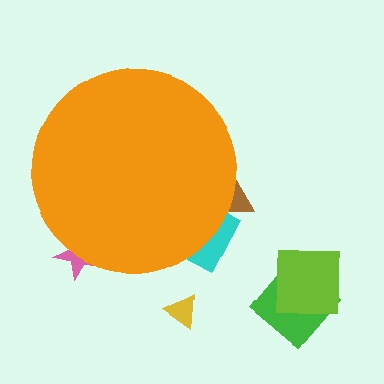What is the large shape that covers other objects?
An orange circle.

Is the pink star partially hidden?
Yes, the pink star is partially hidden behind the orange circle.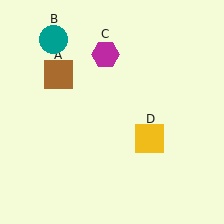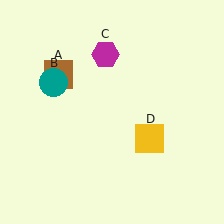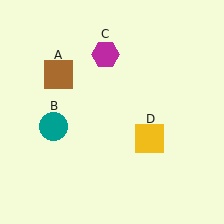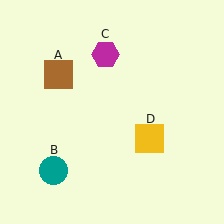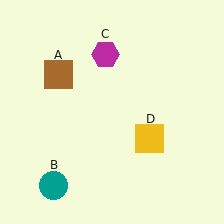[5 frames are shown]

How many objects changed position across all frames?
1 object changed position: teal circle (object B).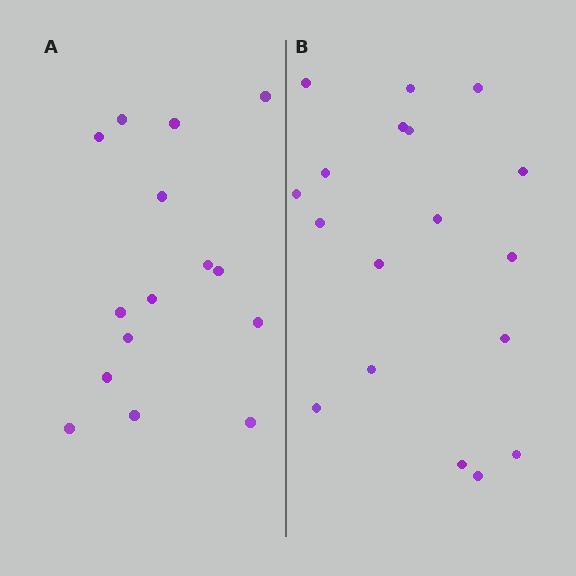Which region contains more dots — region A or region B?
Region B (the right region) has more dots.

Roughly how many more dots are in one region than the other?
Region B has just a few more — roughly 2 or 3 more dots than region A.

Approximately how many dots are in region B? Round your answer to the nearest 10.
About 20 dots. (The exact count is 18, which rounds to 20.)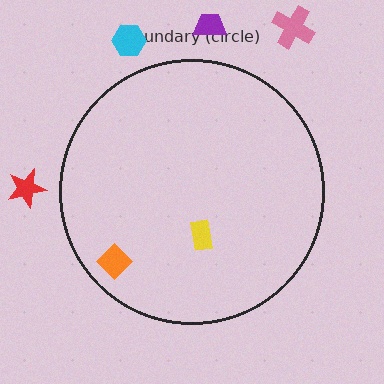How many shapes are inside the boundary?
2 inside, 4 outside.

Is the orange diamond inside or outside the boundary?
Inside.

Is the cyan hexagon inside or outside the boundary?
Outside.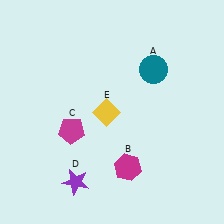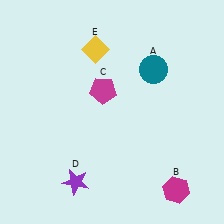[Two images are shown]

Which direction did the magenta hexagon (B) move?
The magenta hexagon (B) moved right.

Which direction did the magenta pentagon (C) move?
The magenta pentagon (C) moved up.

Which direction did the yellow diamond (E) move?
The yellow diamond (E) moved up.